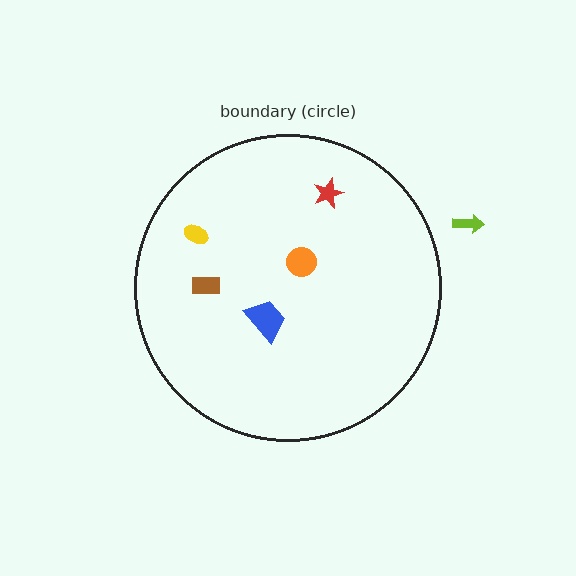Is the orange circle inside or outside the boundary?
Inside.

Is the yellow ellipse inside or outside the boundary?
Inside.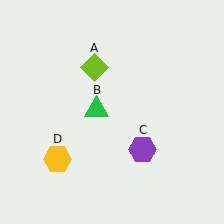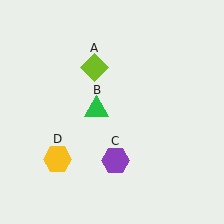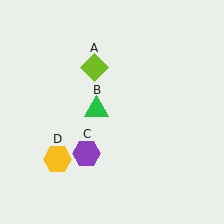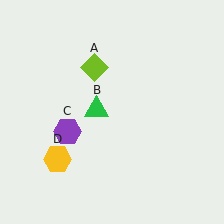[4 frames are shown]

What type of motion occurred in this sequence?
The purple hexagon (object C) rotated clockwise around the center of the scene.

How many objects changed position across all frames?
1 object changed position: purple hexagon (object C).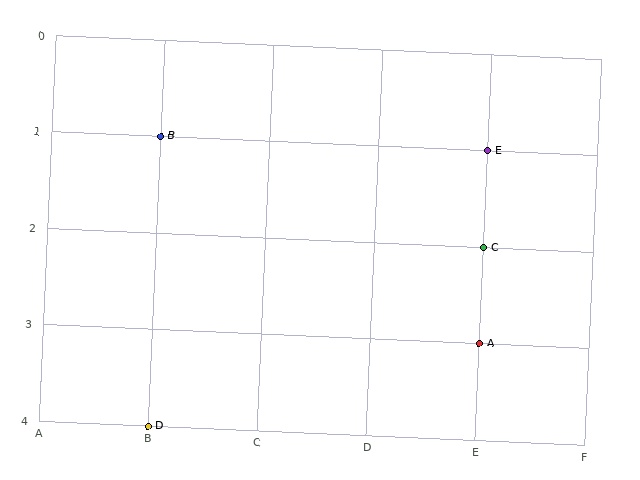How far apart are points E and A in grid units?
Points E and A are 2 rows apart.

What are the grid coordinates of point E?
Point E is at grid coordinates (E, 1).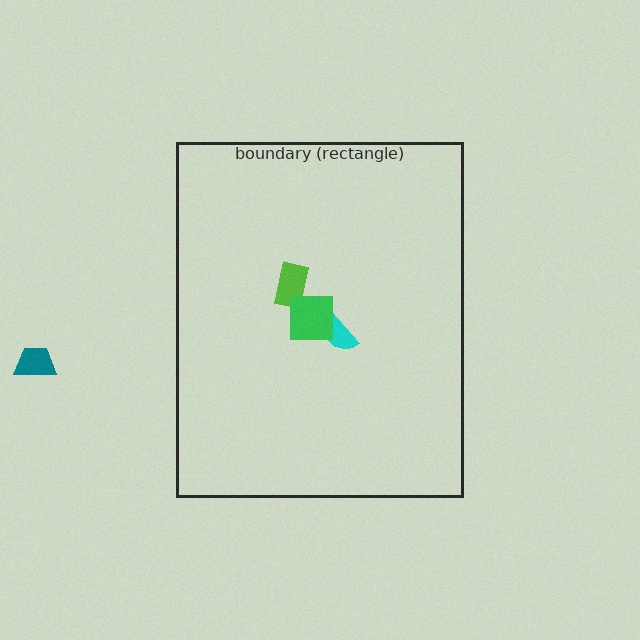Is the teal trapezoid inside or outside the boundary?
Outside.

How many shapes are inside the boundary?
3 inside, 1 outside.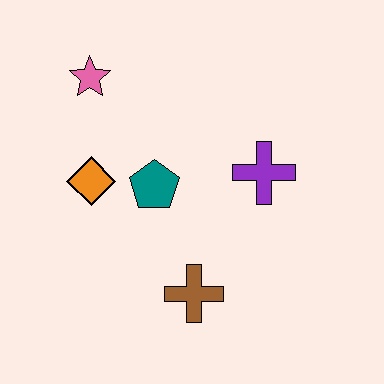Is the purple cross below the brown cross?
No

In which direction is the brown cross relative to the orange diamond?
The brown cross is below the orange diamond.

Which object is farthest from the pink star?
The brown cross is farthest from the pink star.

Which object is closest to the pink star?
The orange diamond is closest to the pink star.